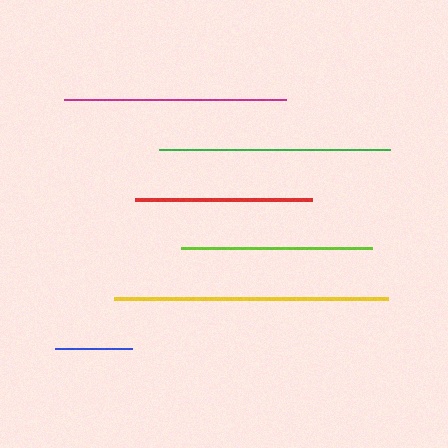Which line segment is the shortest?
The blue line is the shortest at approximately 77 pixels.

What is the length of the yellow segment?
The yellow segment is approximately 274 pixels long.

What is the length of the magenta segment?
The magenta segment is approximately 222 pixels long.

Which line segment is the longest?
The yellow line is the longest at approximately 274 pixels.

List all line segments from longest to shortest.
From longest to shortest: yellow, green, magenta, lime, red, blue.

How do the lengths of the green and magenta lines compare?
The green and magenta lines are approximately the same length.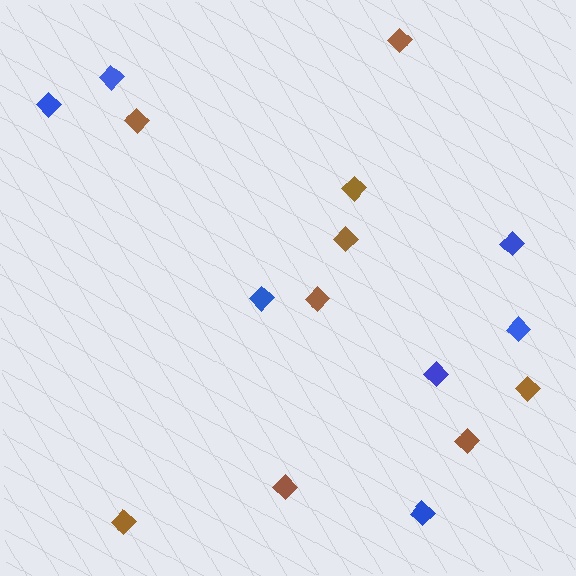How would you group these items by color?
There are 2 groups: one group of brown diamonds (9) and one group of blue diamonds (7).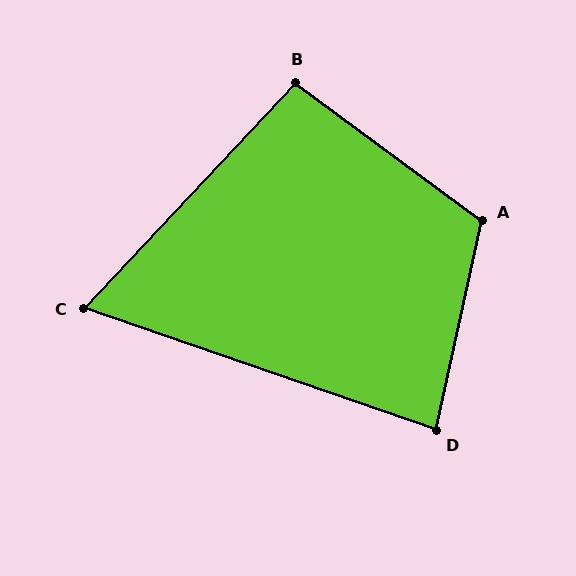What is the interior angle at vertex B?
Approximately 97 degrees (obtuse).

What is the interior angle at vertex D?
Approximately 83 degrees (acute).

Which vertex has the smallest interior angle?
C, at approximately 66 degrees.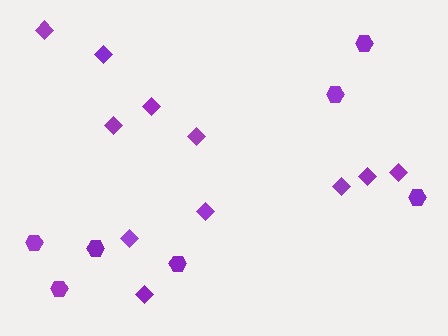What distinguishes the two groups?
There are 2 groups: one group of diamonds (11) and one group of hexagons (7).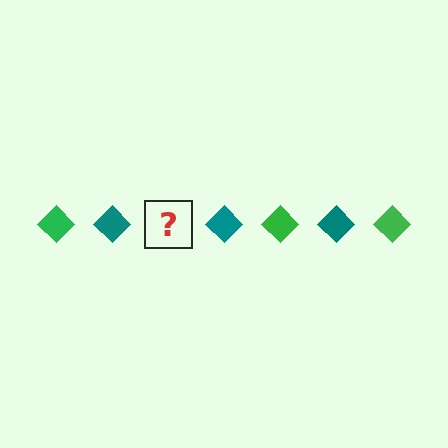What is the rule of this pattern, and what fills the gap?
The rule is that the pattern cycles through green, teal diamonds. The gap should be filled with a green diamond.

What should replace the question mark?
The question mark should be replaced with a green diamond.